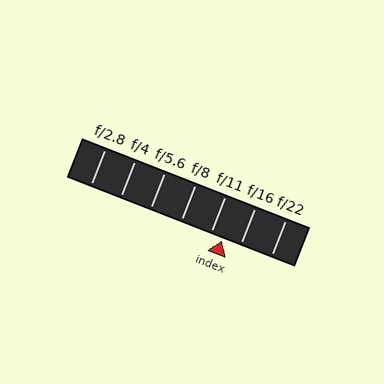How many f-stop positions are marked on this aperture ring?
There are 7 f-stop positions marked.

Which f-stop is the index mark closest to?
The index mark is closest to f/11.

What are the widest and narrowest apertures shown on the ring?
The widest aperture shown is f/2.8 and the narrowest is f/22.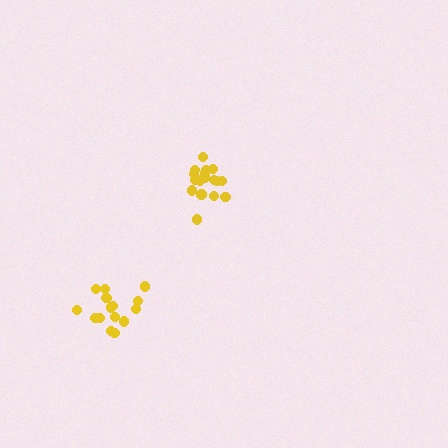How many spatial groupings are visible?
There are 2 spatial groupings.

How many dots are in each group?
Group 1: 19 dots, Group 2: 15 dots (34 total).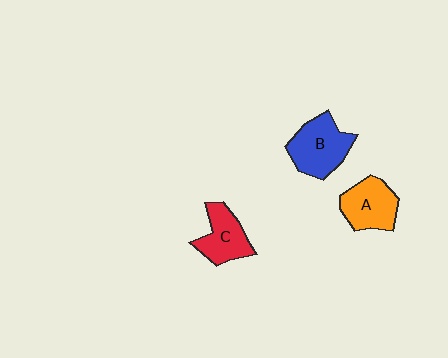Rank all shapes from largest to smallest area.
From largest to smallest: B (blue), A (orange), C (red).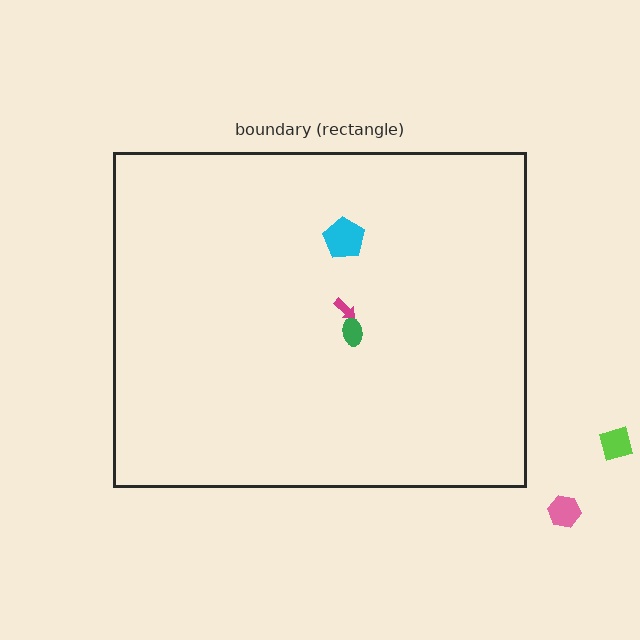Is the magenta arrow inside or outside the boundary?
Inside.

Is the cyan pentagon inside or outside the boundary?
Inside.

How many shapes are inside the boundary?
3 inside, 2 outside.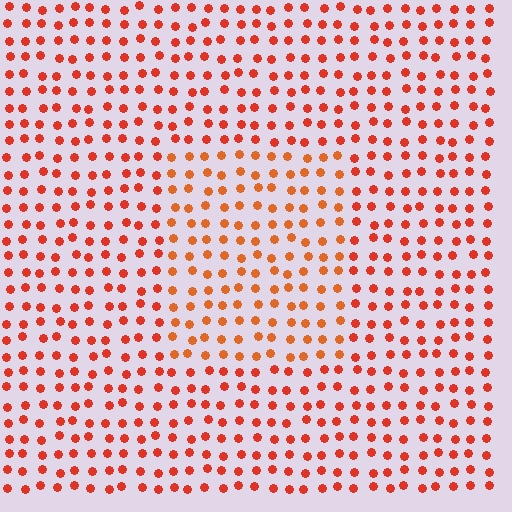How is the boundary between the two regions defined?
The boundary is defined purely by a slight shift in hue (about 17 degrees). Spacing, size, and orientation are identical on both sides.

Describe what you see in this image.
The image is filled with small red elements in a uniform arrangement. A rectangle-shaped region is visible where the elements are tinted to a slightly different hue, forming a subtle color boundary.